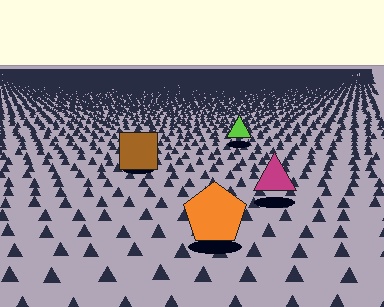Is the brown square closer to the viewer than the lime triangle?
Yes. The brown square is closer — you can tell from the texture gradient: the ground texture is coarser near it.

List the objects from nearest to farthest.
From nearest to farthest: the orange pentagon, the magenta triangle, the brown square, the lime triangle.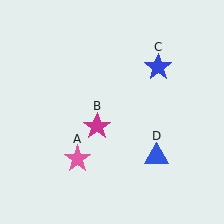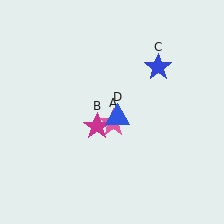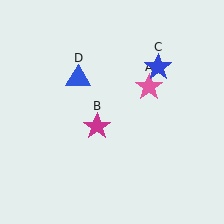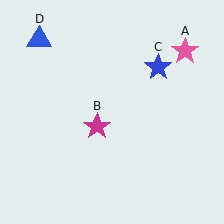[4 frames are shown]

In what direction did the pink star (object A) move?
The pink star (object A) moved up and to the right.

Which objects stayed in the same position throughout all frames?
Magenta star (object B) and blue star (object C) remained stationary.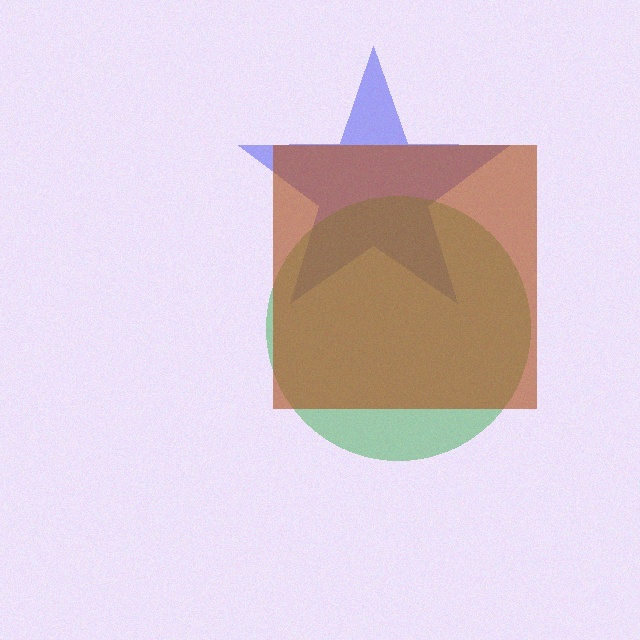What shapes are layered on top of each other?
The layered shapes are: a blue star, a green circle, a brown square.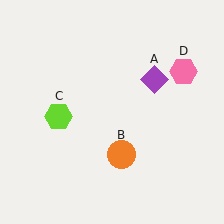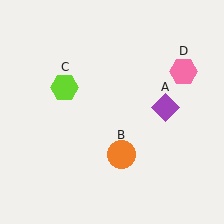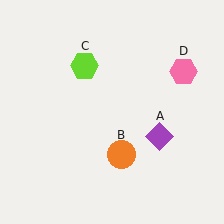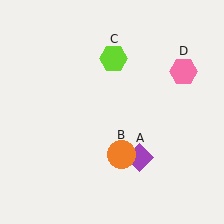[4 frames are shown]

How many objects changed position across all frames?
2 objects changed position: purple diamond (object A), lime hexagon (object C).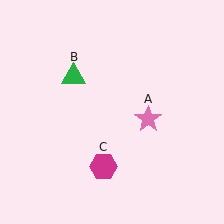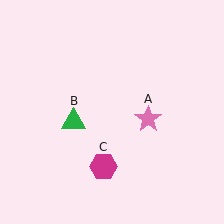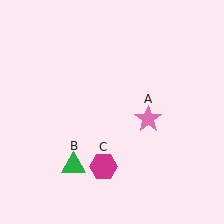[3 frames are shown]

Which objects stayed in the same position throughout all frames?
Pink star (object A) and magenta hexagon (object C) remained stationary.